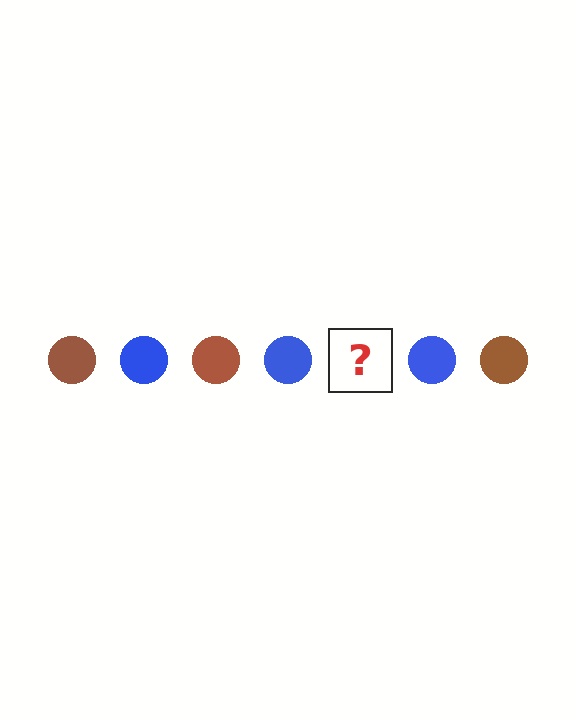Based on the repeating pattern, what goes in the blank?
The blank should be a brown circle.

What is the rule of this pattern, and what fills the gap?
The rule is that the pattern cycles through brown, blue circles. The gap should be filled with a brown circle.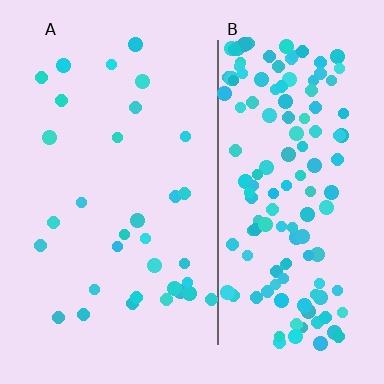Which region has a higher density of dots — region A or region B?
B (the right).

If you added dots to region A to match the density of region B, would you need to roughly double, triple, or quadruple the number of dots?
Approximately quadruple.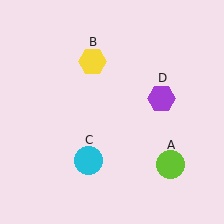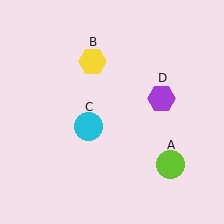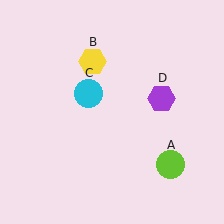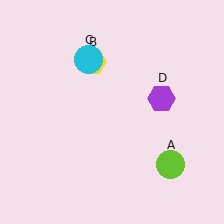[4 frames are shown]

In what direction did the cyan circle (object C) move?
The cyan circle (object C) moved up.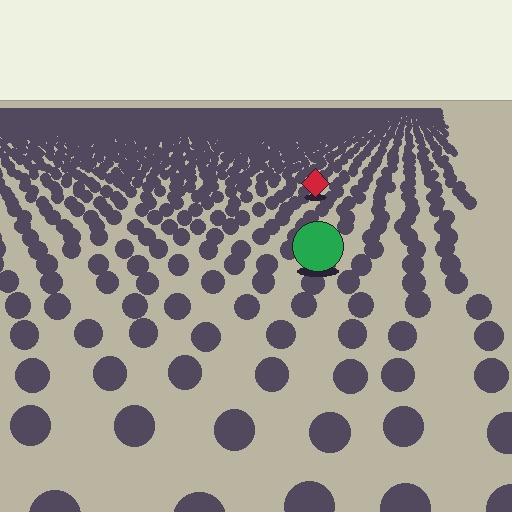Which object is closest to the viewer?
The green circle is closest. The texture marks near it are larger and more spread out.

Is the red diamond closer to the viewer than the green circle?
No. The green circle is closer — you can tell from the texture gradient: the ground texture is coarser near it.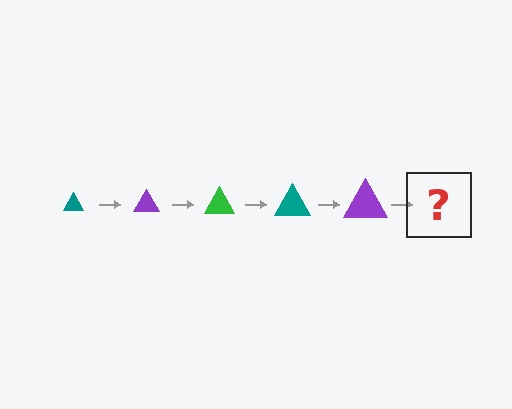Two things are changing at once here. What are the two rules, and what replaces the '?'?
The two rules are that the triangle grows larger each step and the color cycles through teal, purple, and green. The '?' should be a green triangle, larger than the previous one.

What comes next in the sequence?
The next element should be a green triangle, larger than the previous one.